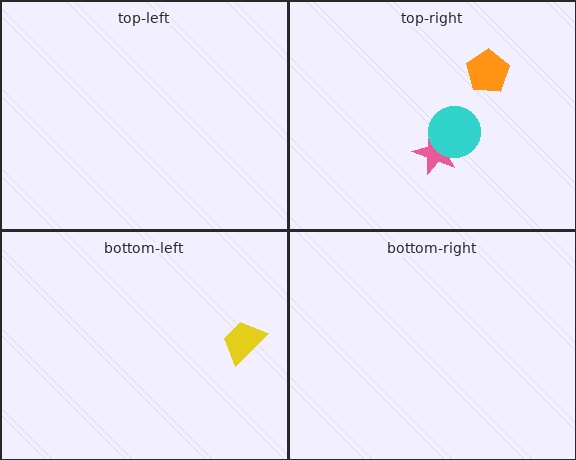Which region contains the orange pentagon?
The top-right region.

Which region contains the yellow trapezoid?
The bottom-left region.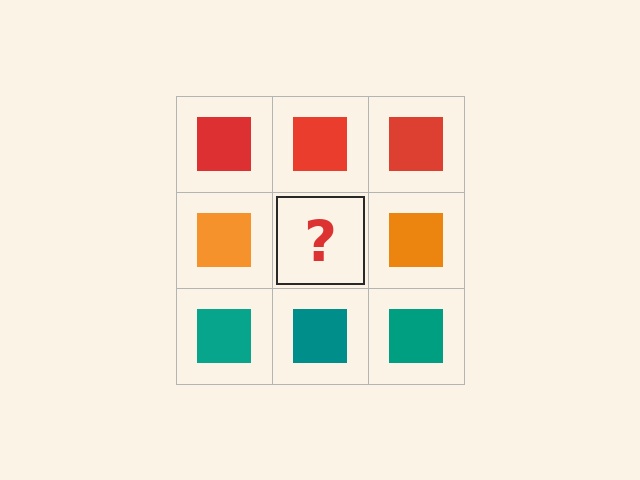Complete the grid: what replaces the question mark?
The question mark should be replaced with an orange square.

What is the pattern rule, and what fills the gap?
The rule is that each row has a consistent color. The gap should be filled with an orange square.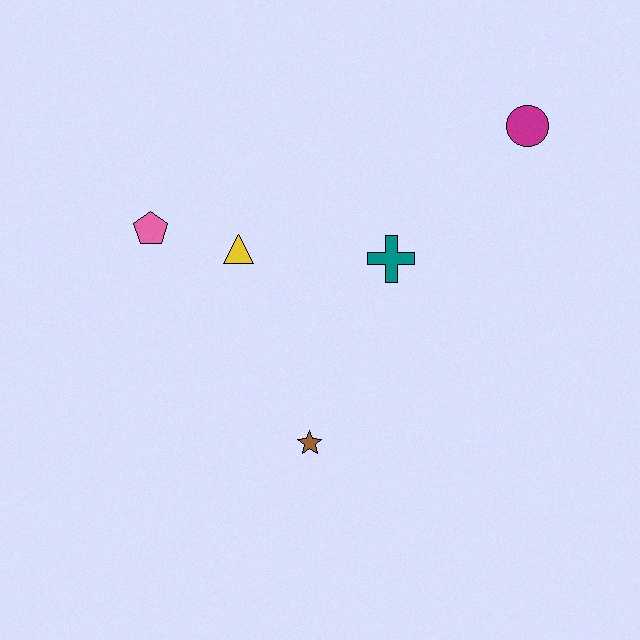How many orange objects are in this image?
There are no orange objects.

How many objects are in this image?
There are 5 objects.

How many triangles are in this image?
There is 1 triangle.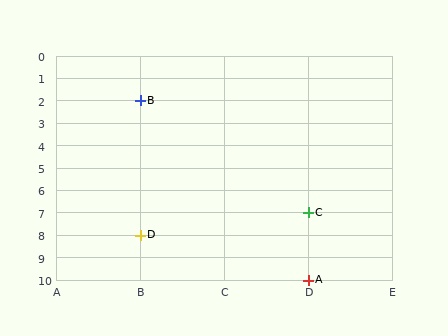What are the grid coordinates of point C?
Point C is at grid coordinates (D, 7).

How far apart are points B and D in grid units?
Points B and D are 6 rows apart.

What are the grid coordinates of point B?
Point B is at grid coordinates (B, 2).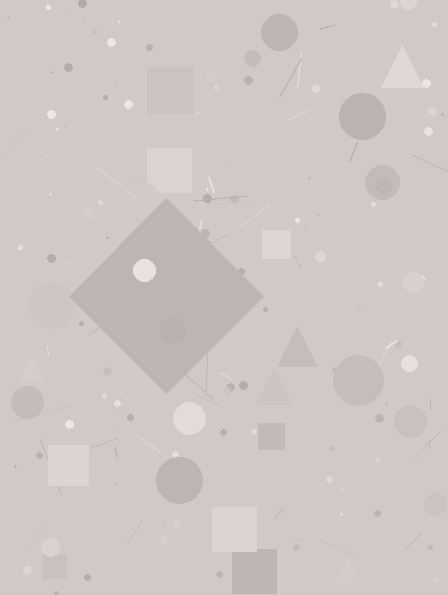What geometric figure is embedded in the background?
A diamond is embedded in the background.